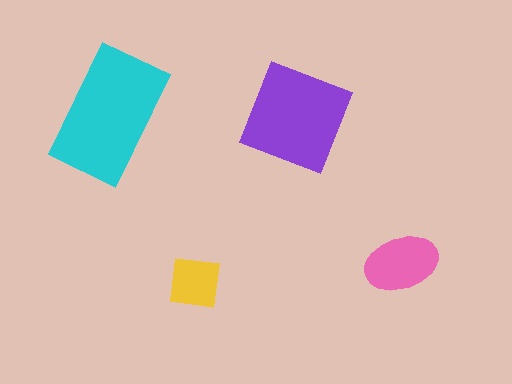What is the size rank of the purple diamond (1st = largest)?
2nd.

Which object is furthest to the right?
The pink ellipse is rightmost.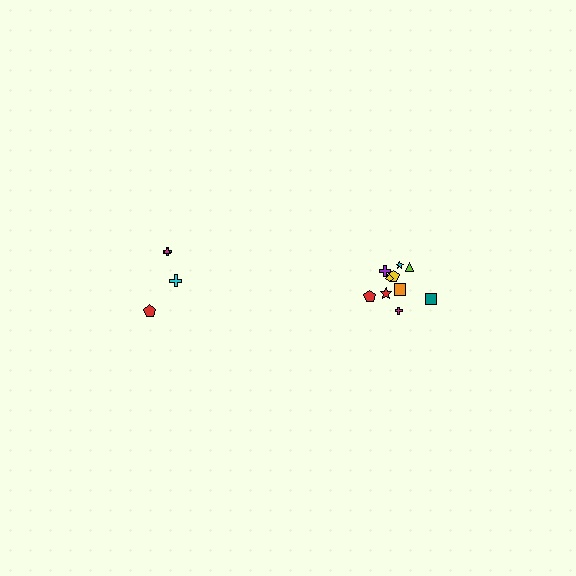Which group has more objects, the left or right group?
The right group.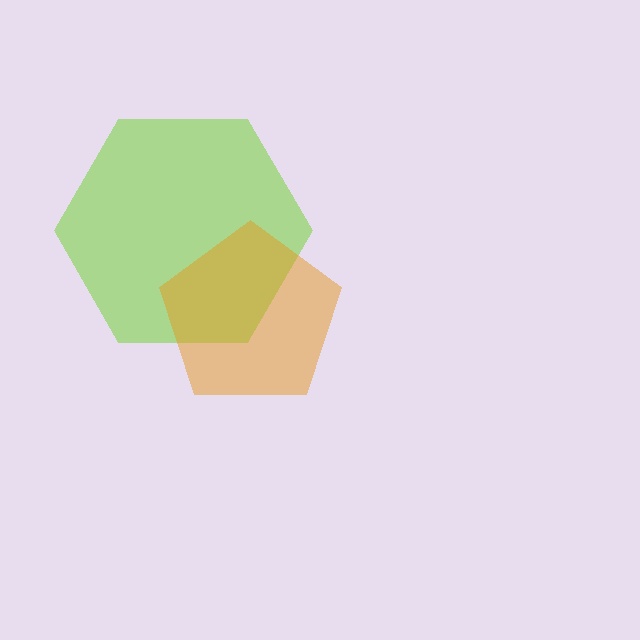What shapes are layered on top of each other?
The layered shapes are: a lime hexagon, an orange pentagon.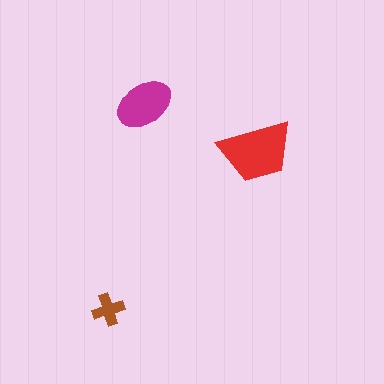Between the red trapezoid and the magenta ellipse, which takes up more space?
The red trapezoid.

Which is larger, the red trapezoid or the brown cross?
The red trapezoid.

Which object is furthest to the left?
The brown cross is leftmost.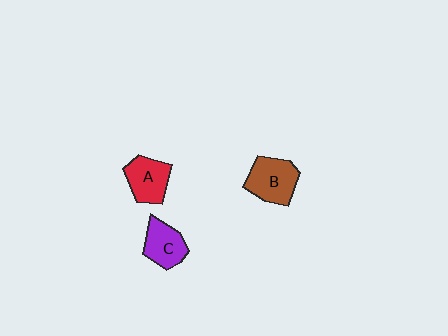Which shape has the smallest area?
Shape C (purple).